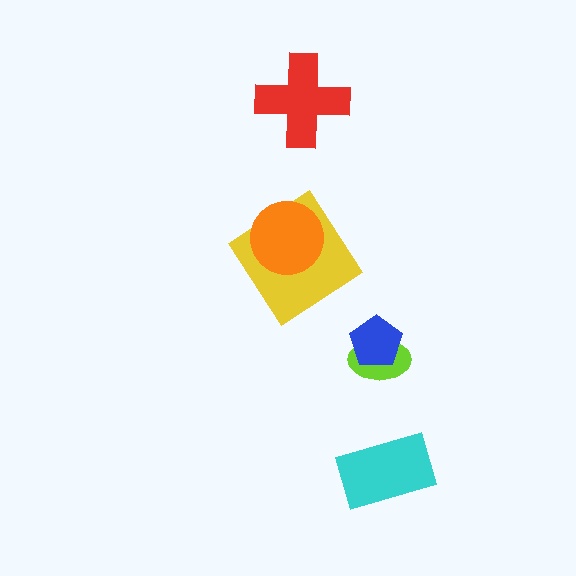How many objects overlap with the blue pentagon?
1 object overlaps with the blue pentagon.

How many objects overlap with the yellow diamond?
1 object overlaps with the yellow diamond.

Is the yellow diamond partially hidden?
Yes, it is partially covered by another shape.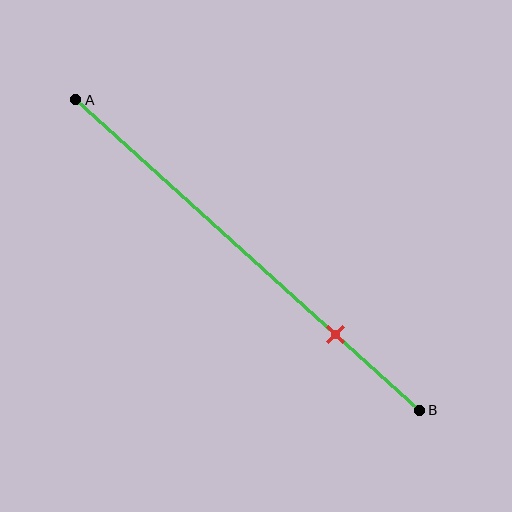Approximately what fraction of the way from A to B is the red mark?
The red mark is approximately 75% of the way from A to B.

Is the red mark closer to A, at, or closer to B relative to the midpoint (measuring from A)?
The red mark is closer to point B than the midpoint of segment AB.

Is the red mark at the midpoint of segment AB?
No, the mark is at about 75% from A, not at the 50% midpoint.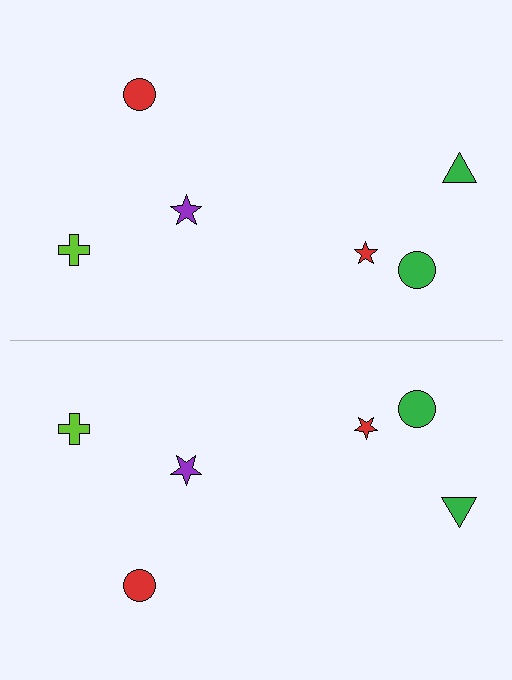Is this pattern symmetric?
Yes, this pattern has bilateral (reflection) symmetry.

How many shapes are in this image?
There are 12 shapes in this image.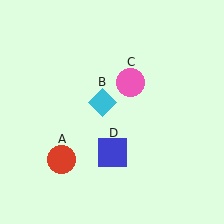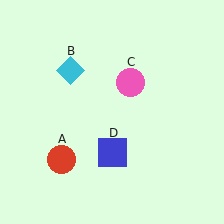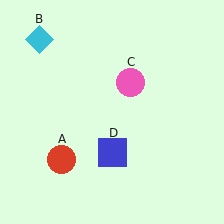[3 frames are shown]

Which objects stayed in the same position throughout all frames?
Red circle (object A) and pink circle (object C) and blue square (object D) remained stationary.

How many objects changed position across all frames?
1 object changed position: cyan diamond (object B).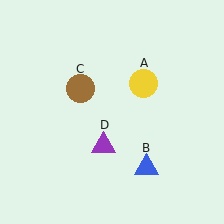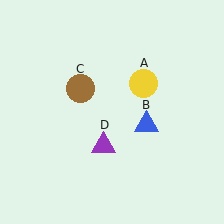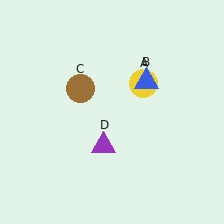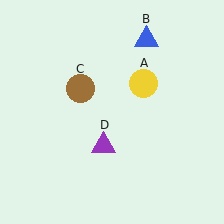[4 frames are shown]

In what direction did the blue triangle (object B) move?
The blue triangle (object B) moved up.